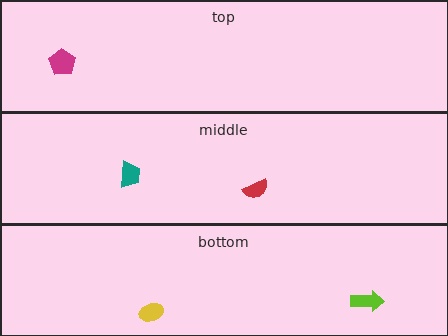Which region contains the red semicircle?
The middle region.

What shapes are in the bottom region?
The lime arrow, the yellow ellipse.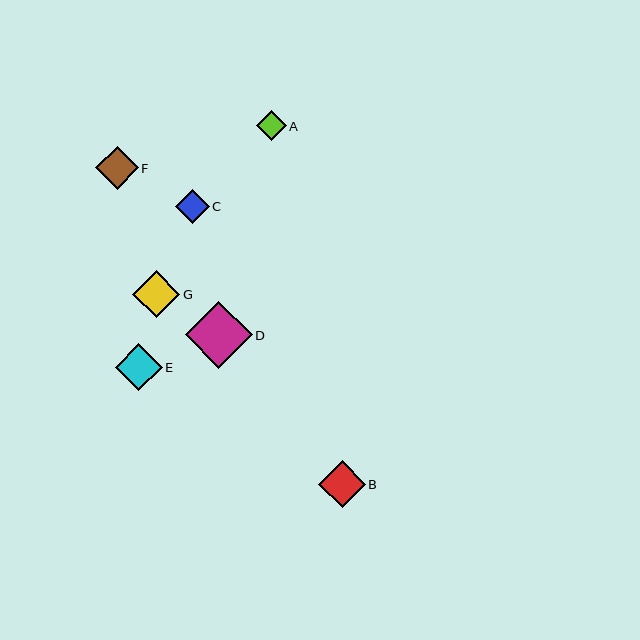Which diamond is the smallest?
Diamond A is the smallest with a size of approximately 30 pixels.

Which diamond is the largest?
Diamond D is the largest with a size of approximately 67 pixels.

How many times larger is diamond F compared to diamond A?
Diamond F is approximately 1.4 times the size of diamond A.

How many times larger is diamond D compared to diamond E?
Diamond D is approximately 1.4 times the size of diamond E.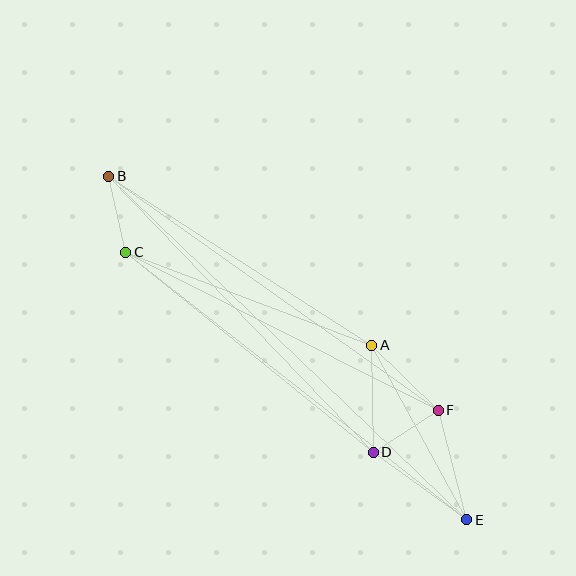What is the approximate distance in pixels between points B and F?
The distance between B and F is approximately 404 pixels.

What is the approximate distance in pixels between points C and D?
The distance between C and D is approximately 318 pixels.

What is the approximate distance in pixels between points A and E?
The distance between A and E is approximately 199 pixels.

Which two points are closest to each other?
Points D and F are closest to each other.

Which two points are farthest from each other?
Points B and E are farthest from each other.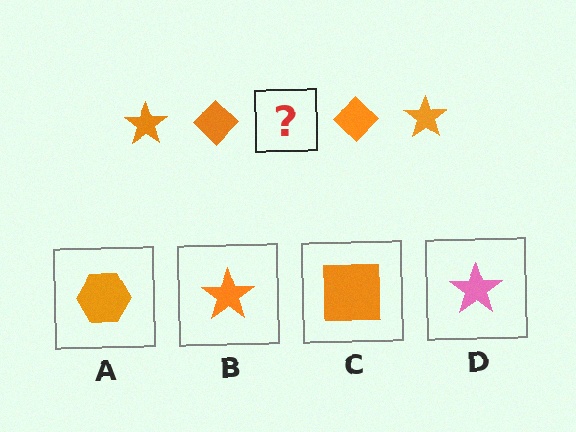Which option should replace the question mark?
Option B.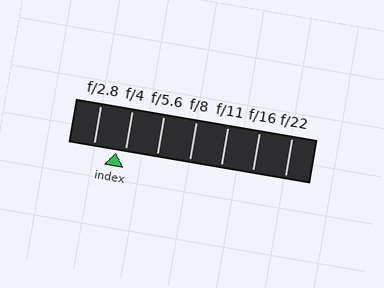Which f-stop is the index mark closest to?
The index mark is closest to f/4.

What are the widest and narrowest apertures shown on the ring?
The widest aperture shown is f/2.8 and the narrowest is f/22.